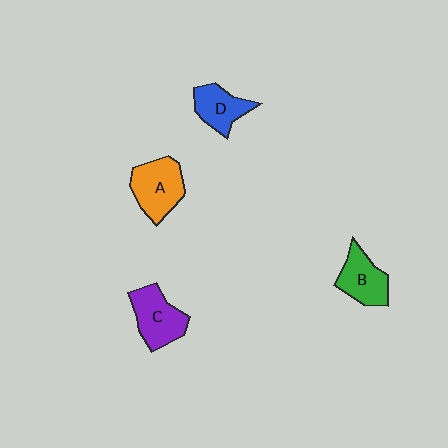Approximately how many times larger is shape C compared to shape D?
Approximately 1.3 times.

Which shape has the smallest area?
Shape D (blue).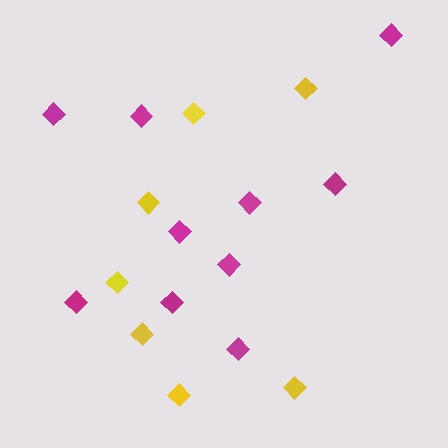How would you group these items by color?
There are 2 groups: one group of yellow diamonds (7) and one group of magenta diamonds (10).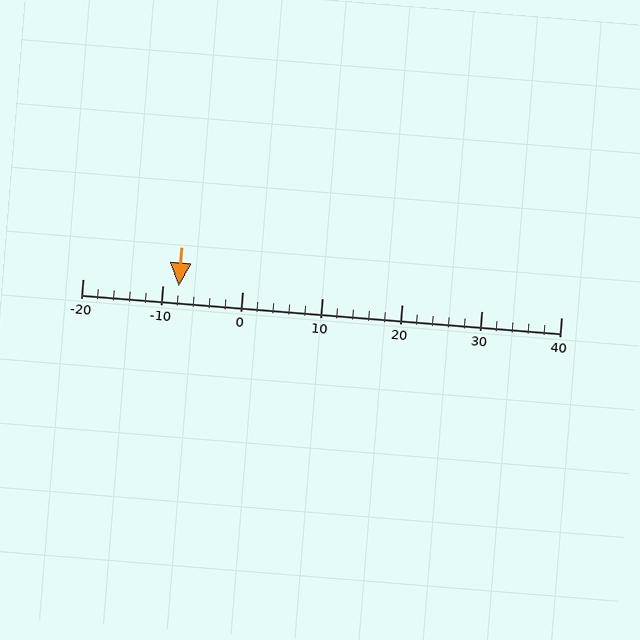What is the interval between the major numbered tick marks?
The major tick marks are spaced 10 units apart.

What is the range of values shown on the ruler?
The ruler shows values from -20 to 40.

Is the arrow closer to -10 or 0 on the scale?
The arrow is closer to -10.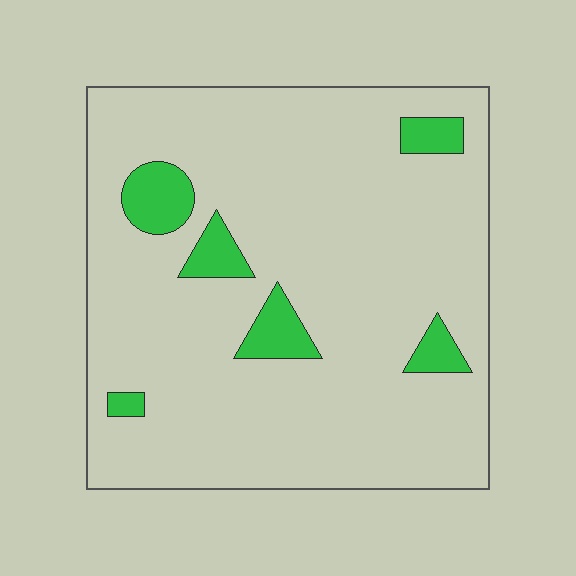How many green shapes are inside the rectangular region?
6.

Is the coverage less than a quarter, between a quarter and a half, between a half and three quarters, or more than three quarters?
Less than a quarter.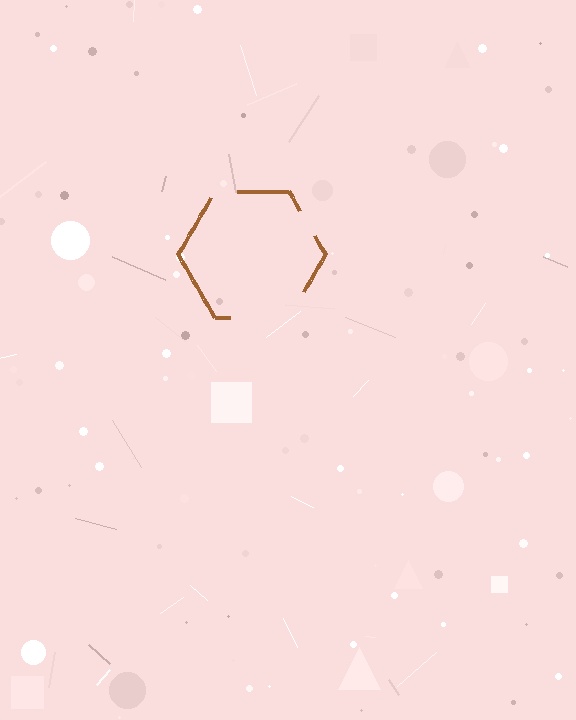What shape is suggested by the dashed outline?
The dashed outline suggests a hexagon.